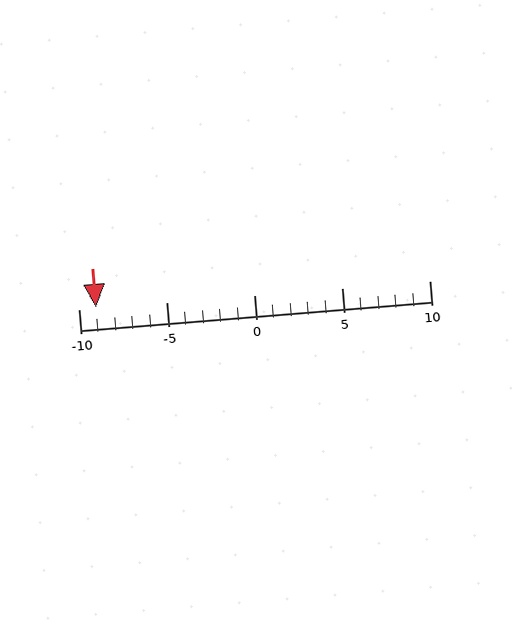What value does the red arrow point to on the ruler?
The red arrow points to approximately -9.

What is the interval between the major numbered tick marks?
The major tick marks are spaced 5 units apart.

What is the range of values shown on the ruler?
The ruler shows values from -10 to 10.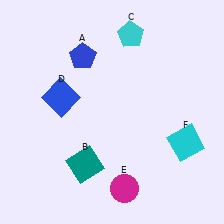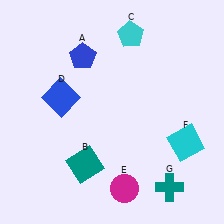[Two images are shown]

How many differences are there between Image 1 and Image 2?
There is 1 difference between the two images.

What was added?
A teal cross (G) was added in Image 2.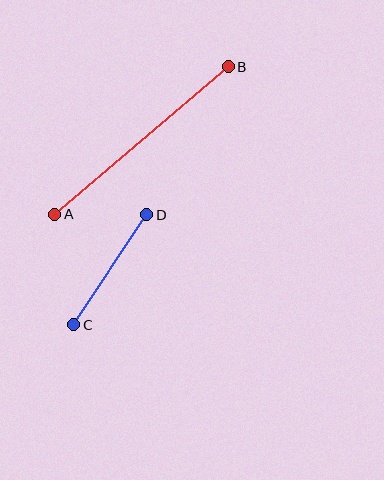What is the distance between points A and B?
The distance is approximately 228 pixels.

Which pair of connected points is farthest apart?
Points A and B are farthest apart.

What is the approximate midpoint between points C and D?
The midpoint is at approximately (110, 270) pixels.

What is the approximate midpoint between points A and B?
The midpoint is at approximately (142, 140) pixels.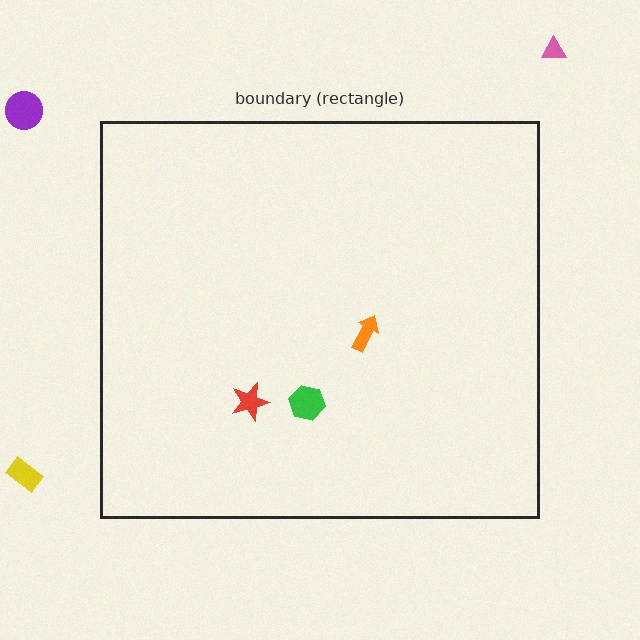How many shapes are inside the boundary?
3 inside, 3 outside.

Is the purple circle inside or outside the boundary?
Outside.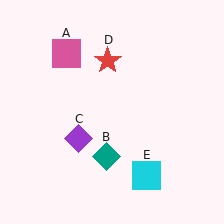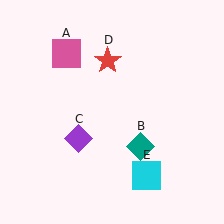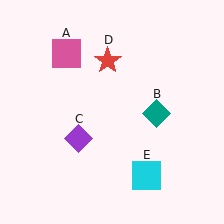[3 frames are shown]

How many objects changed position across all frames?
1 object changed position: teal diamond (object B).